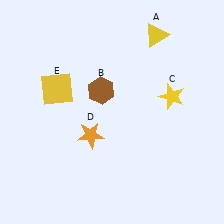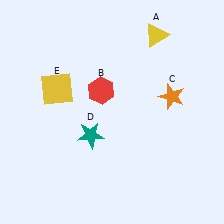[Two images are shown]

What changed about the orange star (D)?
In Image 1, D is orange. In Image 2, it changed to teal.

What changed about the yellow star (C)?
In Image 1, C is yellow. In Image 2, it changed to orange.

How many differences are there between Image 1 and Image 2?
There are 3 differences between the two images.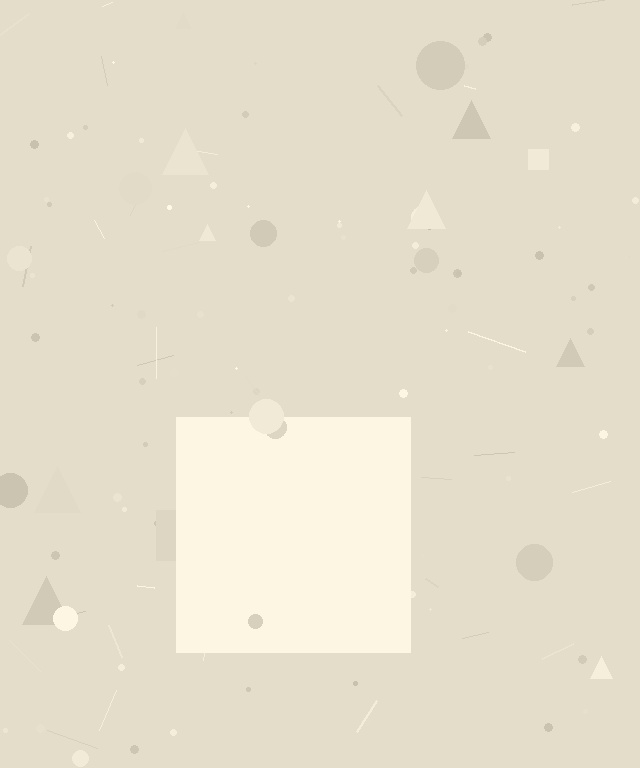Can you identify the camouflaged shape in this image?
The camouflaged shape is a square.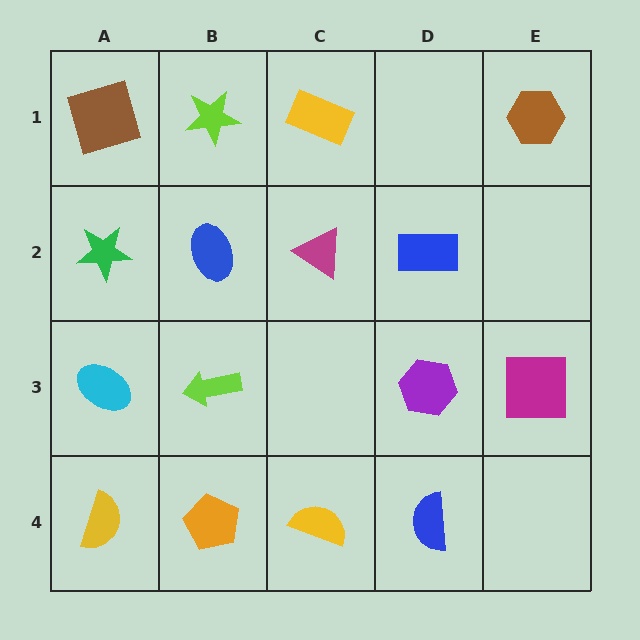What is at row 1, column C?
A yellow rectangle.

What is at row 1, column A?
A brown square.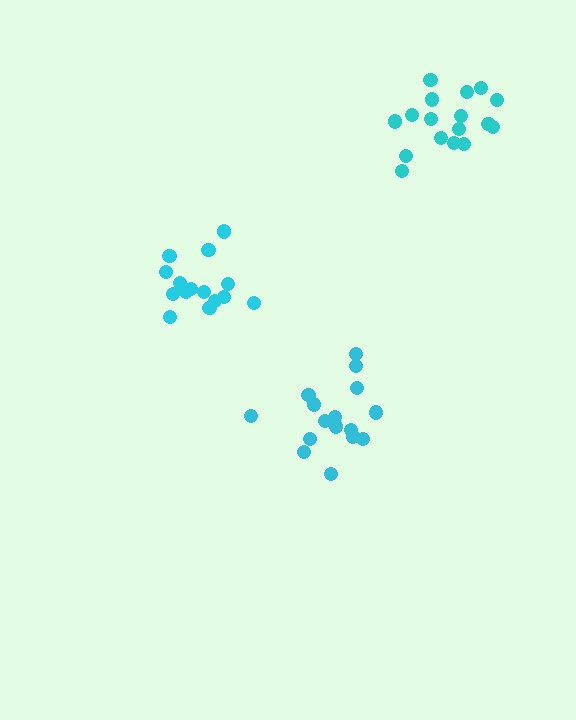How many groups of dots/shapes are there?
There are 3 groups.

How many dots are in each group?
Group 1: 17 dots, Group 2: 15 dots, Group 3: 16 dots (48 total).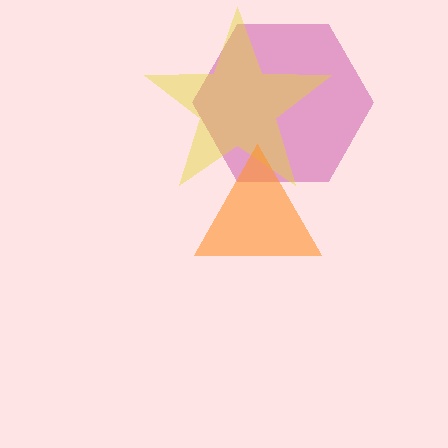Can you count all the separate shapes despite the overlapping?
Yes, there are 3 separate shapes.